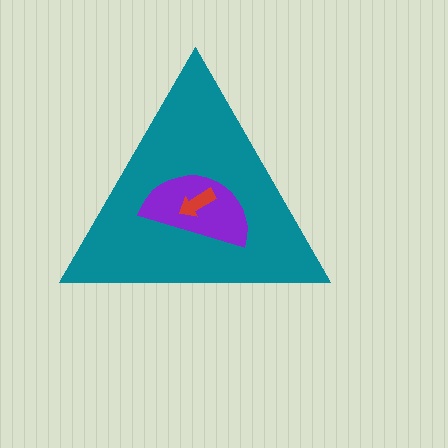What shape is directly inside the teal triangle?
The purple semicircle.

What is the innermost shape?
The red arrow.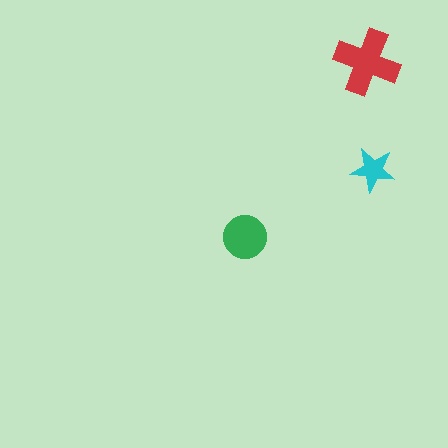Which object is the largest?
The red cross.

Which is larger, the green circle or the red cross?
The red cross.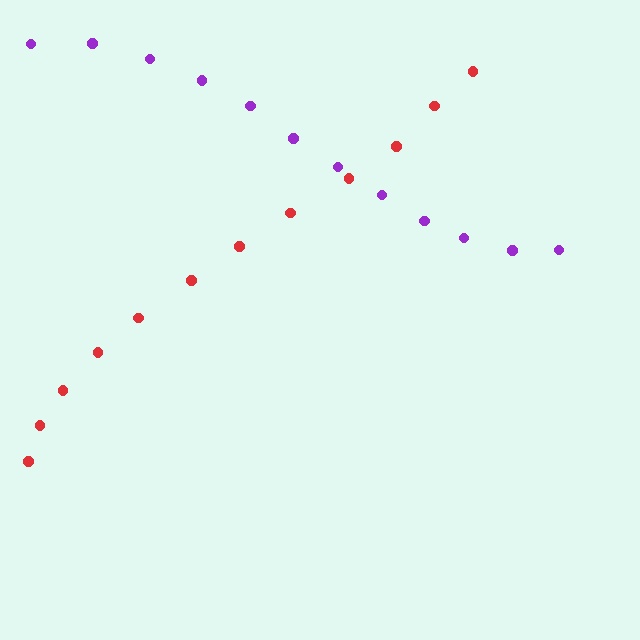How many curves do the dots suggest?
There are 2 distinct paths.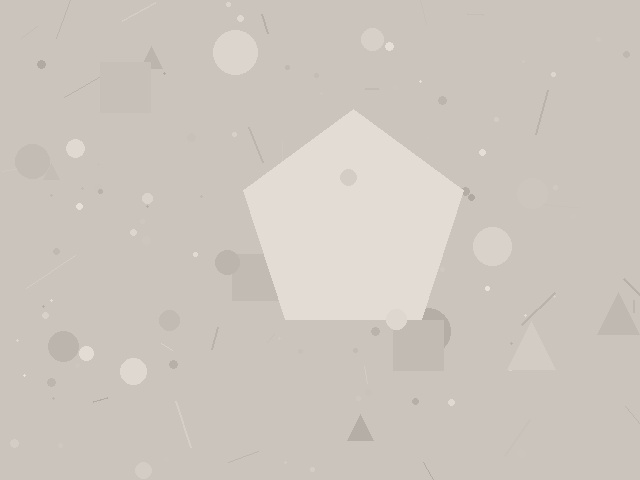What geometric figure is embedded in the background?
A pentagon is embedded in the background.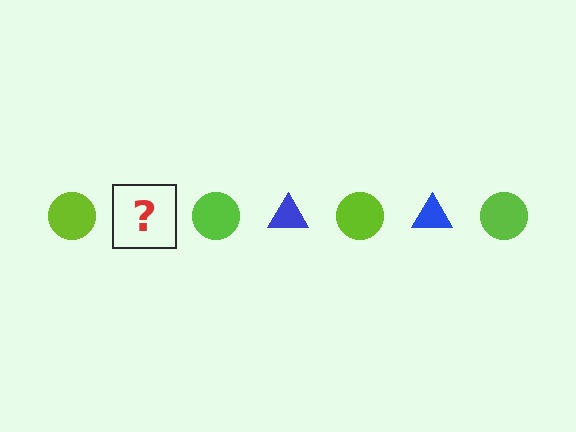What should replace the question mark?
The question mark should be replaced with a blue triangle.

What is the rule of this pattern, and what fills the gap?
The rule is that the pattern alternates between lime circle and blue triangle. The gap should be filled with a blue triangle.